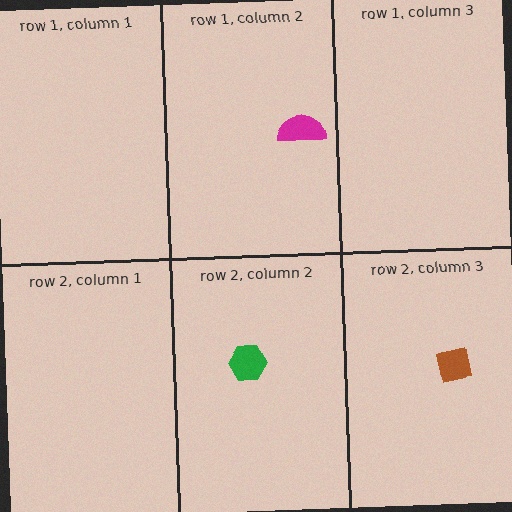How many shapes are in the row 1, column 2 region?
1.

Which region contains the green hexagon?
The row 2, column 2 region.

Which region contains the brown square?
The row 2, column 3 region.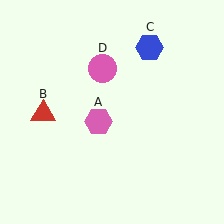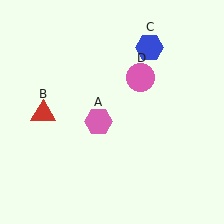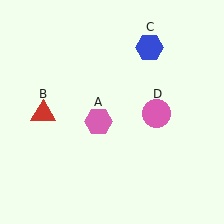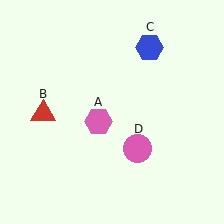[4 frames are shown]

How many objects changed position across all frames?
1 object changed position: pink circle (object D).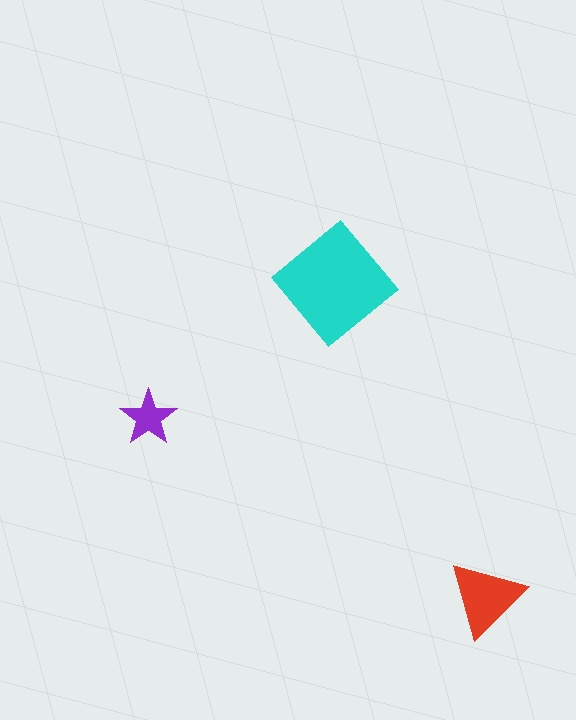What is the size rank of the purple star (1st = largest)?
3rd.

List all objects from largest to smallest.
The cyan diamond, the red triangle, the purple star.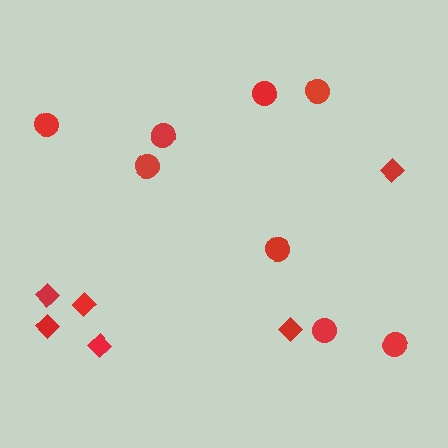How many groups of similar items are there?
There are 2 groups: one group of circles (8) and one group of diamonds (6).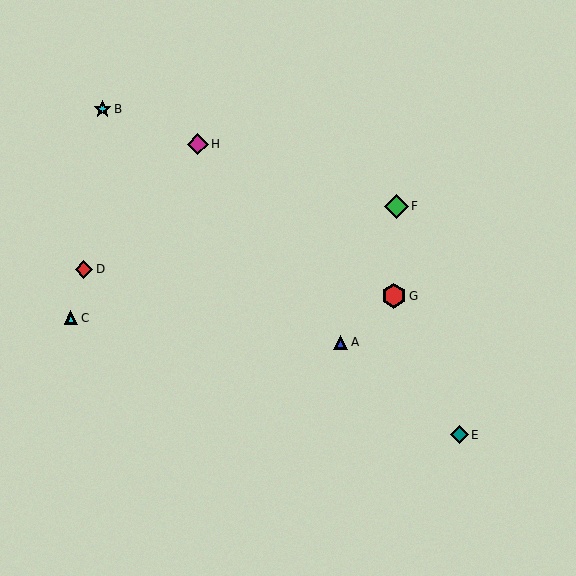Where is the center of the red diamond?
The center of the red diamond is at (84, 269).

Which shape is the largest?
The red hexagon (labeled G) is the largest.